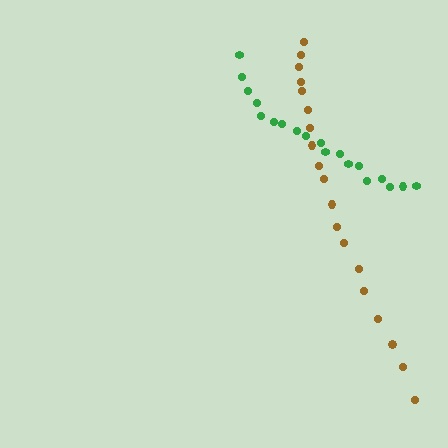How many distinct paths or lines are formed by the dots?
There are 2 distinct paths.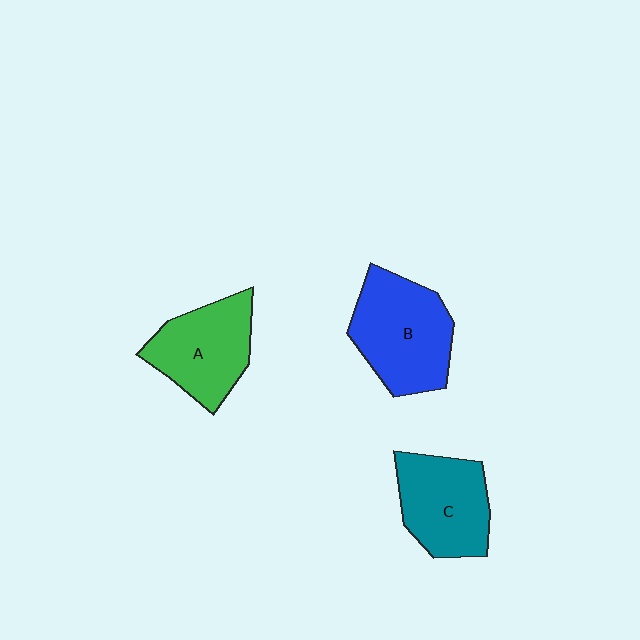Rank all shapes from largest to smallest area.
From largest to smallest: B (blue), A (green), C (teal).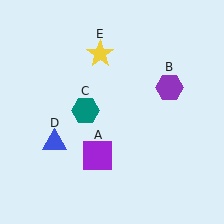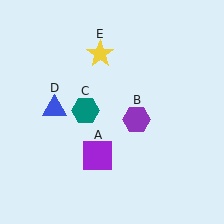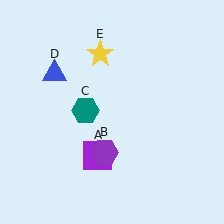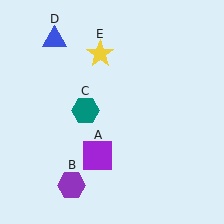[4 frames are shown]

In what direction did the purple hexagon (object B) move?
The purple hexagon (object B) moved down and to the left.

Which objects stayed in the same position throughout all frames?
Purple square (object A) and teal hexagon (object C) and yellow star (object E) remained stationary.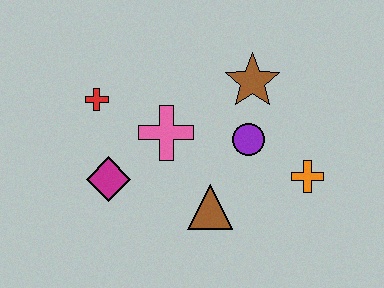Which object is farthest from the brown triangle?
The red cross is farthest from the brown triangle.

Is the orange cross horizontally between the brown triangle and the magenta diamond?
No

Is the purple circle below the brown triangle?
No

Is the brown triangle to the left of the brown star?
Yes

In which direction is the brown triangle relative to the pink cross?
The brown triangle is below the pink cross.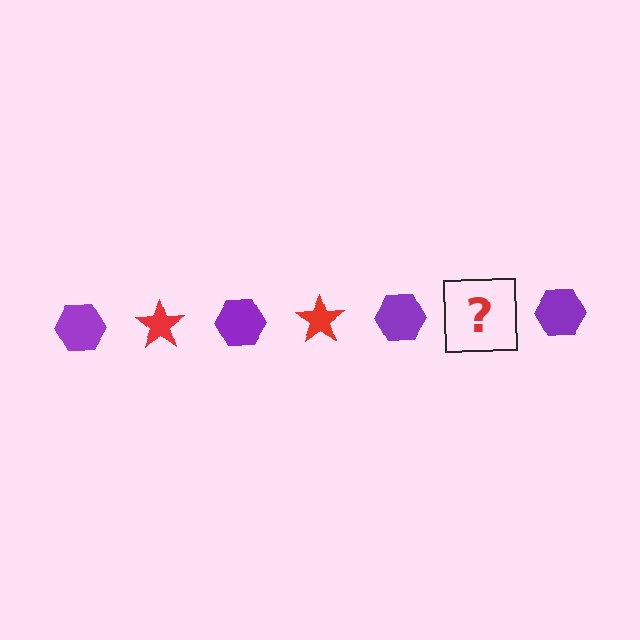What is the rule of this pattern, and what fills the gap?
The rule is that the pattern alternates between purple hexagon and red star. The gap should be filled with a red star.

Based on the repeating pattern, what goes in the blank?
The blank should be a red star.